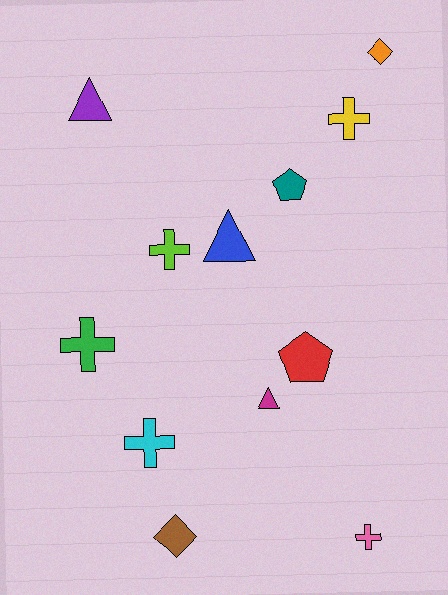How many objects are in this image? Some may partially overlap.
There are 12 objects.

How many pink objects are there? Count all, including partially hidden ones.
There is 1 pink object.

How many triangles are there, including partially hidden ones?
There are 3 triangles.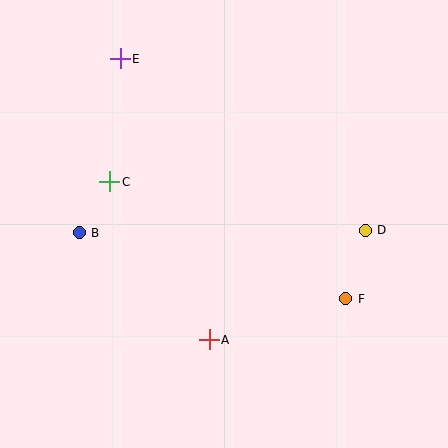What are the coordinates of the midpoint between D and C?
The midpoint between D and C is at (237, 206).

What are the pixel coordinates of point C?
Point C is at (110, 182).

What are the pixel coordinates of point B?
Point B is at (79, 233).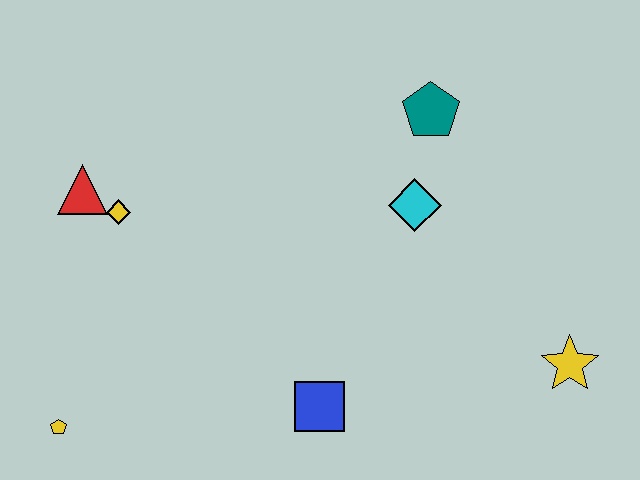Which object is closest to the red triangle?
The yellow diamond is closest to the red triangle.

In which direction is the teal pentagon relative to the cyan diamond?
The teal pentagon is above the cyan diamond.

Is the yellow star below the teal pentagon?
Yes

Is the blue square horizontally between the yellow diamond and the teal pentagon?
Yes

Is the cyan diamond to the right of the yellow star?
No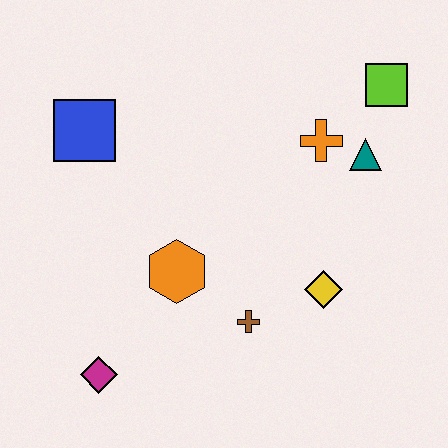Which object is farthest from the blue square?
The lime square is farthest from the blue square.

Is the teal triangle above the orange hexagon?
Yes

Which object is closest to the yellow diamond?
The brown cross is closest to the yellow diamond.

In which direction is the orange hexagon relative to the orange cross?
The orange hexagon is to the left of the orange cross.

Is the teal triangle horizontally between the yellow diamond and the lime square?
Yes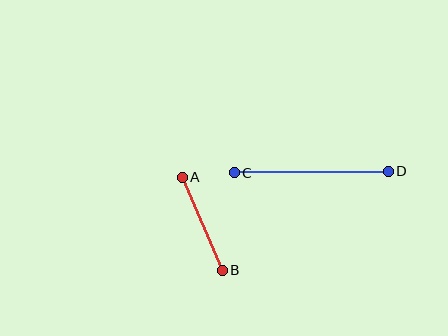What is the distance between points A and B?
The distance is approximately 101 pixels.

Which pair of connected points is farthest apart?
Points C and D are farthest apart.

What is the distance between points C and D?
The distance is approximately 154 pixels.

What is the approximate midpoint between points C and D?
The midpoint is at approximately (311, 172) pixels.